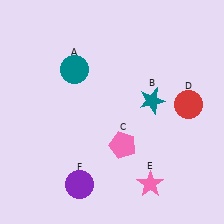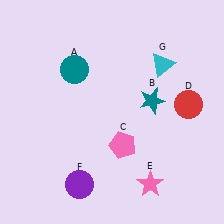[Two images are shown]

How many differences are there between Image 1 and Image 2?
There is 1 difference between the two images.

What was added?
A cyan triangle (G) was added in Image 2.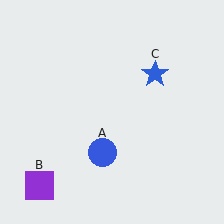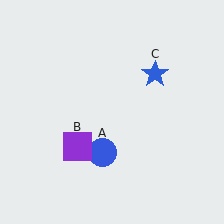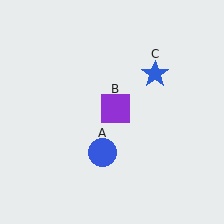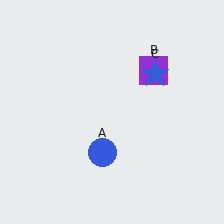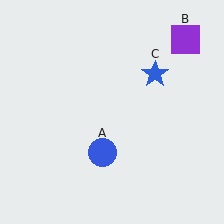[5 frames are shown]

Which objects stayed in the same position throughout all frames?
Blue circle (object A) and blue star (object C) remained stationary.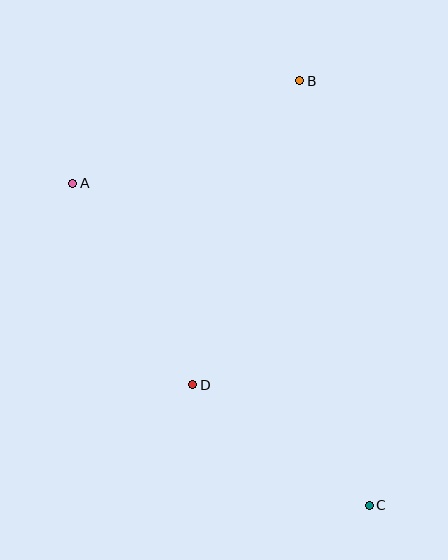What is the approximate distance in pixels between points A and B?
The distance between A and B is approximately 249 pixels.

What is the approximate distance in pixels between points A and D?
The distance between A and D is approximately 235 pixels.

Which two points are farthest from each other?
Points A and C are farthest from each other.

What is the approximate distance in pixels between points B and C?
The distance between B and C is approximately 430 pixels.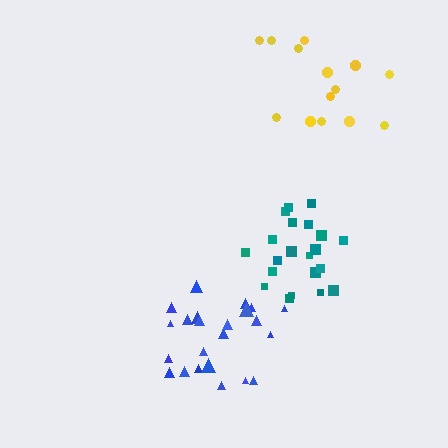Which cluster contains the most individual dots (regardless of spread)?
Blue (23).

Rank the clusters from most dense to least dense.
teal, blue, yellow.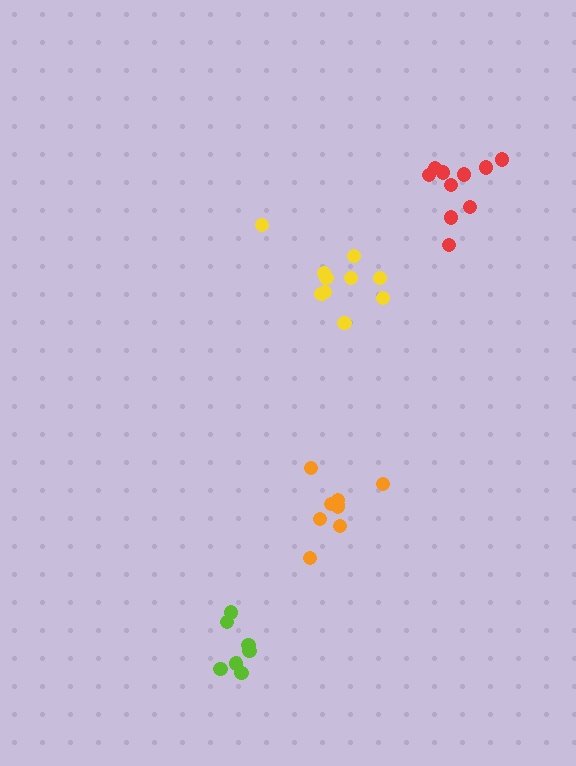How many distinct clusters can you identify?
There are 4 distinct clusters.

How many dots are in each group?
Group 1: 10 dots, Group 2: 11 dots, Group 3: 9 dots, Group 4: 7 dots (37 total).